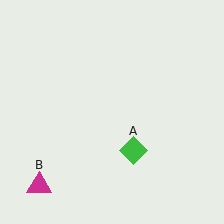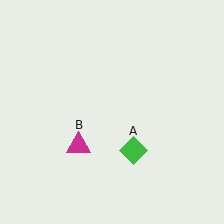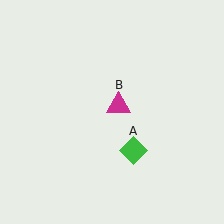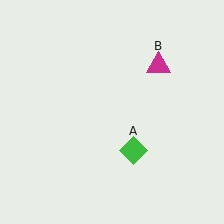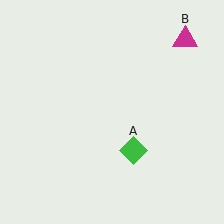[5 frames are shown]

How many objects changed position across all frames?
1 object changed position: magenta triangle (object B).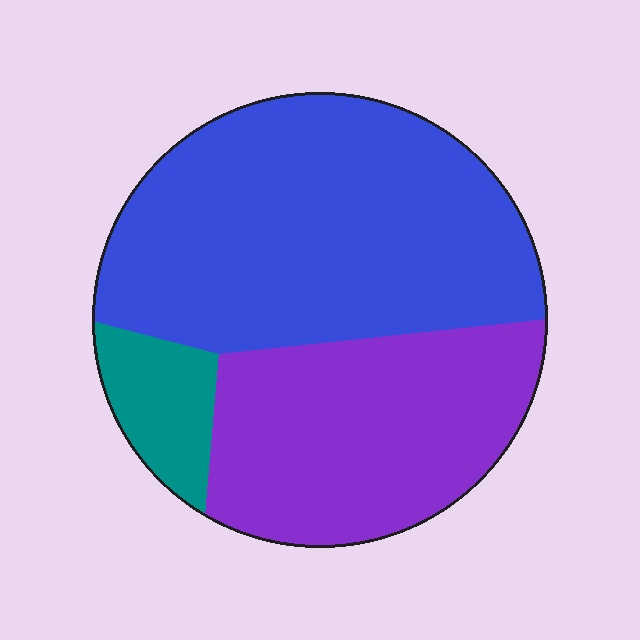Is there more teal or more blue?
Blue.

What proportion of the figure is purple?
Purple covers about 35% of the figure.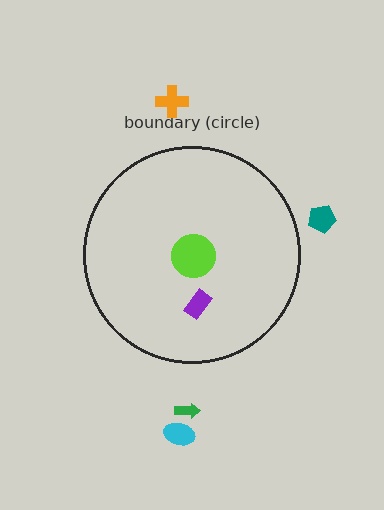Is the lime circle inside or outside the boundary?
Inside.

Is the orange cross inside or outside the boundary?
Outside.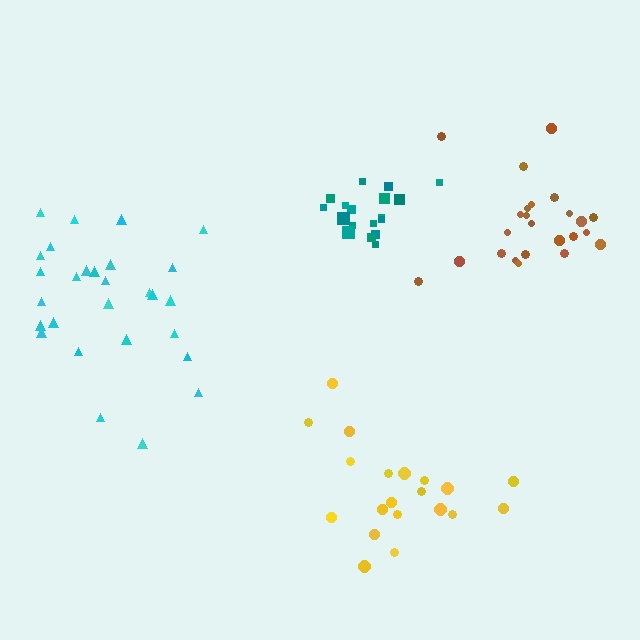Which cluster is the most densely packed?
Teal.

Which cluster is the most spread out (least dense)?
Cyan.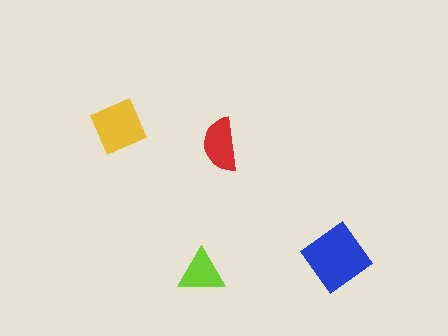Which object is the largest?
The blue diamond.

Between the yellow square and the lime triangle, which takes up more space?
The yellow square.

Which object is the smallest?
The lime triangle.